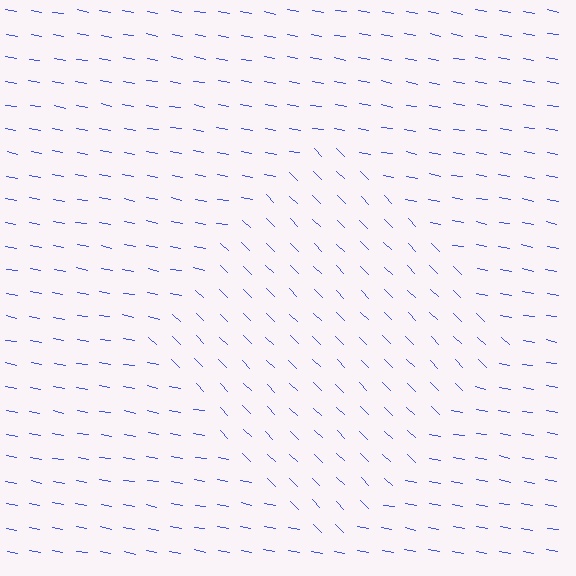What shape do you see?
I see a diamond.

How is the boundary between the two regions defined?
The boundary is defined purely by a change in line orientation (approximately 34 degrees difference). All lines are the same color and thickness.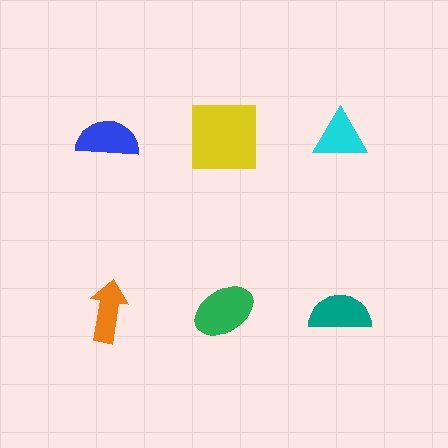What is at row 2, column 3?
A teal semicircle.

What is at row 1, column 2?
A yellow square.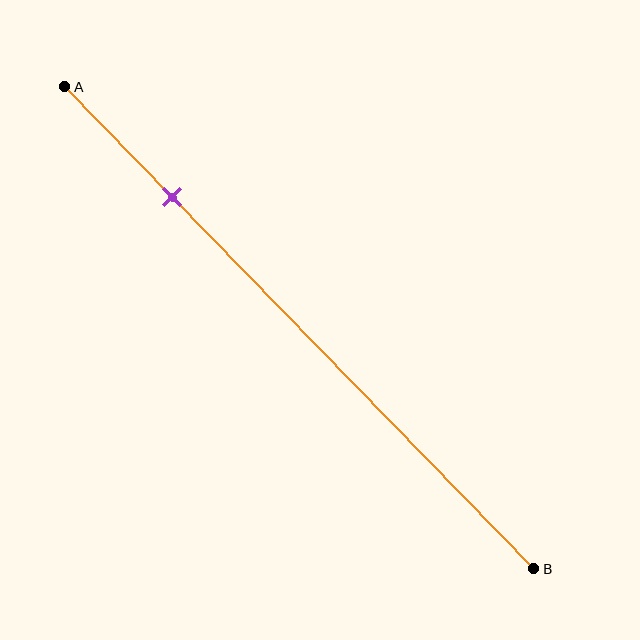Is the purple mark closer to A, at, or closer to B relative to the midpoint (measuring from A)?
The purple mark is closer to point A than the midpoint of segment AB.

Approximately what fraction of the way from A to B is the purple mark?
The purple mark is approximately 25% of the way from A to B.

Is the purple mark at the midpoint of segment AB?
No, the mark is at about 25% from A, not at the 50% midpoint.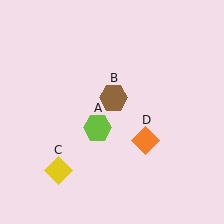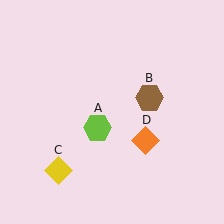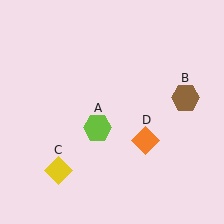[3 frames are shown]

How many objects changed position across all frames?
1 object changed position: brown hexagon (object B).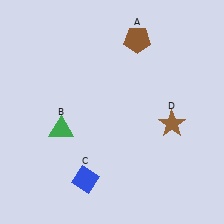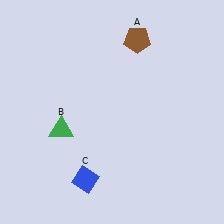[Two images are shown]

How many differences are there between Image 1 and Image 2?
There is 1 difference between the two images.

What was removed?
The brown star (D) was removed in Image 2.